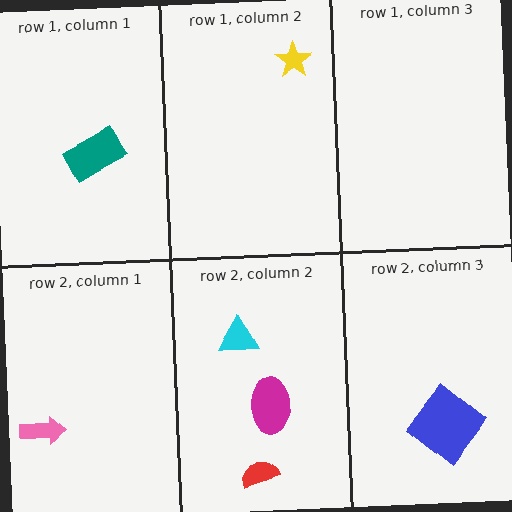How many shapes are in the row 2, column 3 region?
1.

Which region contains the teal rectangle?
The row 1, column 1 region.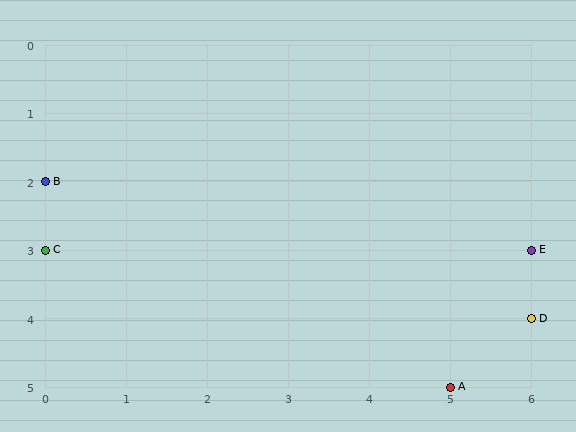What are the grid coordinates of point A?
Point A is at grid coordinates (5, 5).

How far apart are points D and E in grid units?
Points D and E are 1 row apart.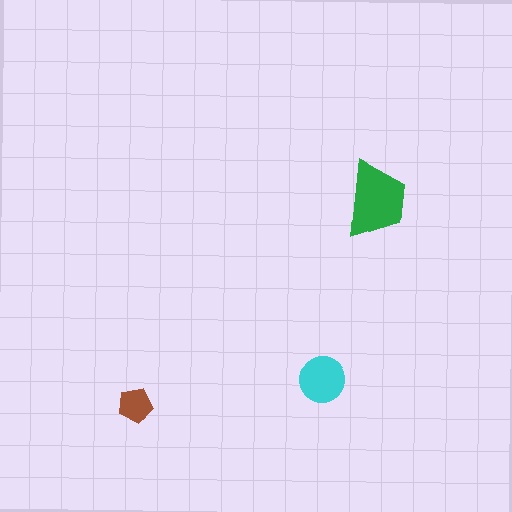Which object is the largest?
The green trapezoid.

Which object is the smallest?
The brown pentagon.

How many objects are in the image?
There are 3 objects in the image.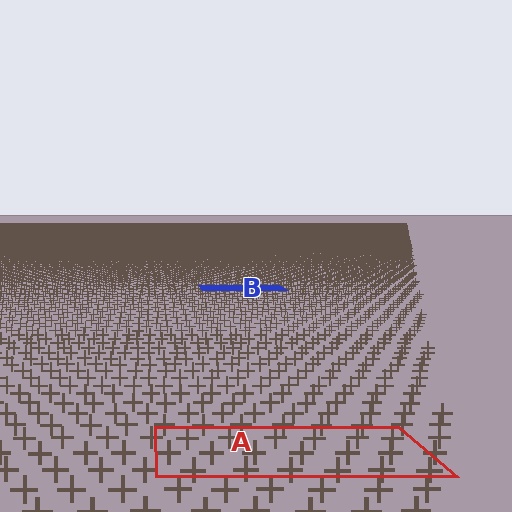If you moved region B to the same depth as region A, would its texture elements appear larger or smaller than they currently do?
They would appear larger. At a closer depth, the same texture elements are projected at a bigger on-screen size.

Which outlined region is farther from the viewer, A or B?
Region B is farther from the viewer — the texture elements inside it appear smaller and more densely packed.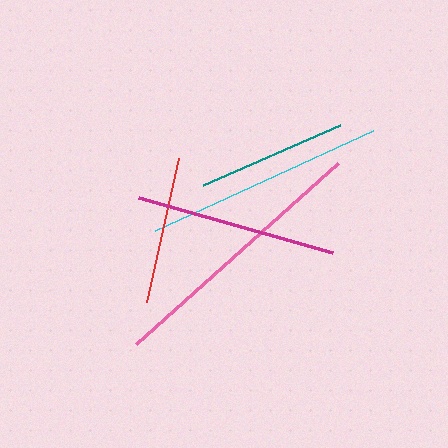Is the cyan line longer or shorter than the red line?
The cyan line is longer than the red line.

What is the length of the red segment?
The red segment is approximately 148 pixels long.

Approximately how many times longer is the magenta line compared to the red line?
The magenta line is approximately 1.4 times the length of the red line.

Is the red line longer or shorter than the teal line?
The teal line is longer than the red line.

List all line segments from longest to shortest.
From longest to shortest: pink, cyan, magenta, teal, red.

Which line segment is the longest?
The pink line is the longest at approximately 271 pixels.